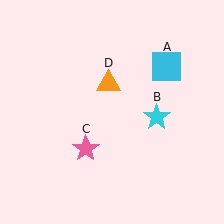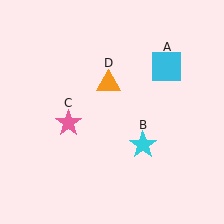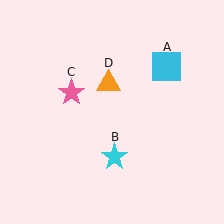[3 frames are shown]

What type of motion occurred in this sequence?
The cyan star (object B), pink star (object C) rotated clockwise around the center of the scene.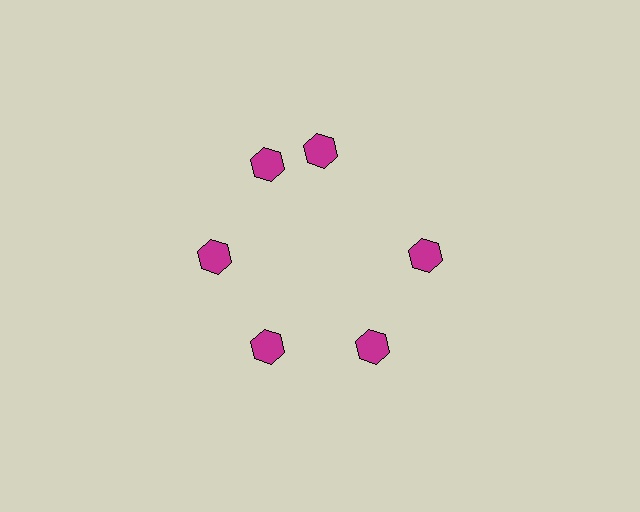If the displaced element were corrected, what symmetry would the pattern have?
It would have 6-fold rotational symmetry — the pattern would map onto itself every 60 degrees.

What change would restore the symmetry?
The symmetry would be restored by rotating it back into even spacing with its neighbors so that all 6 hexagons sit at equal angles and equal distance from the center.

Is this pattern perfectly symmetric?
No. The 6 magenta hexagons are arranged in a ring, but one element near the 1 o'clock position is rotated out of alignment along the ring, breaking the 6-fold rotational symmetry.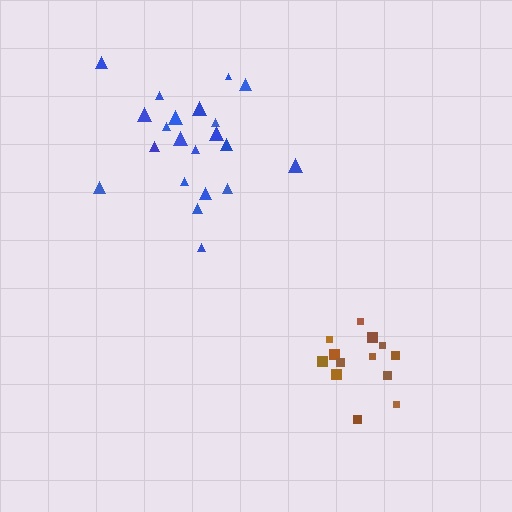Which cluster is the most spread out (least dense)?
Blue.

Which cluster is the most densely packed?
Brown.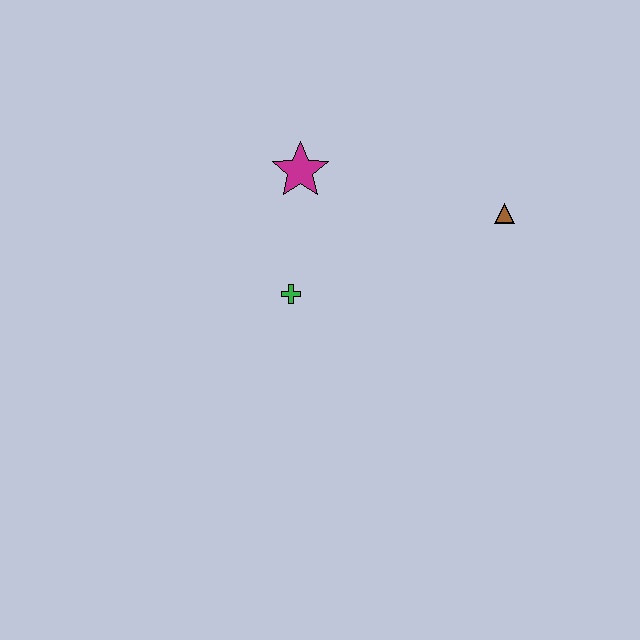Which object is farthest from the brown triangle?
The green cross is farthest from the brown triangle.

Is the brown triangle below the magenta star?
Yes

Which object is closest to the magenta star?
The green cross is closest to the magenta star.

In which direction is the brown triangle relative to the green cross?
The brown triangle is to the right of the green cross.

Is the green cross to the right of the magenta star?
No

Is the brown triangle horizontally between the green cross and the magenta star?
No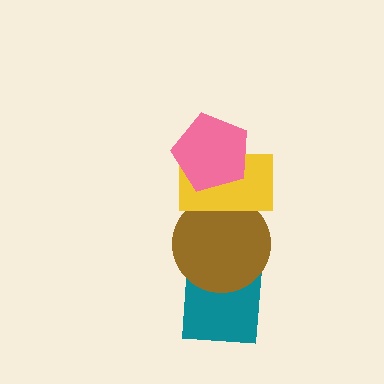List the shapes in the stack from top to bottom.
From top to bottom: the pink pentagon, the yellow rectangle, the brown circle, the teal square.